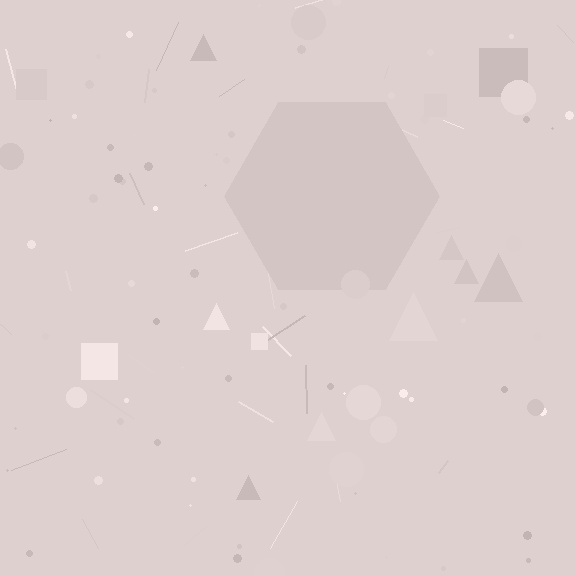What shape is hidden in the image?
A hexagon is hidden in the image.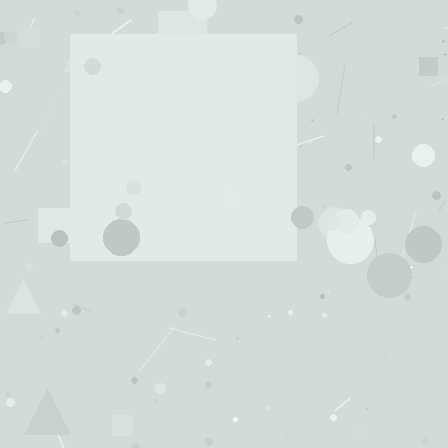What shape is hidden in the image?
A square is hidden in the image.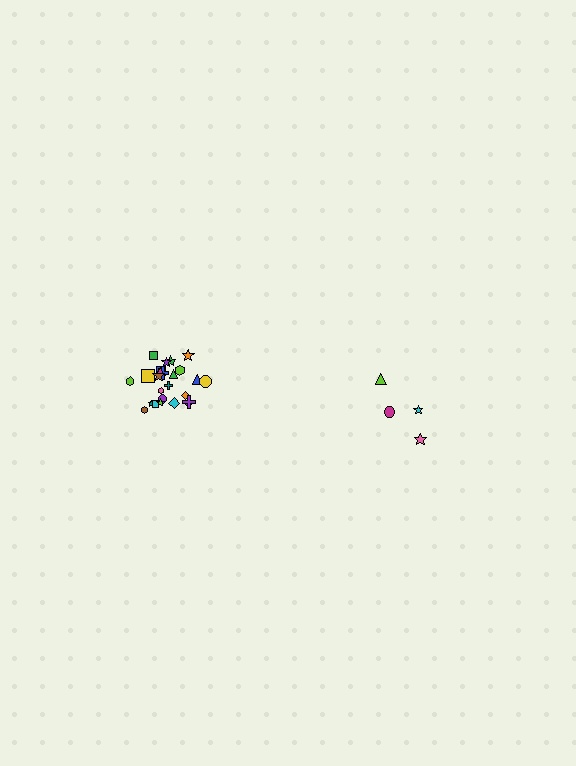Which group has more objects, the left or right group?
The left group.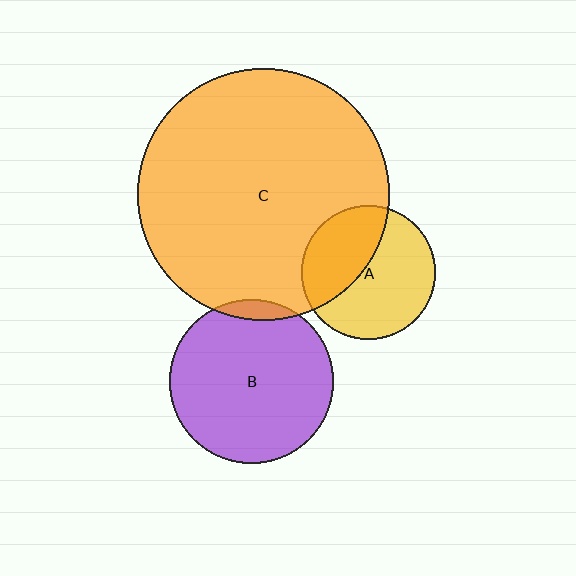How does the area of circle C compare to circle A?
Approximately 3.5 times.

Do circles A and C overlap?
Yes.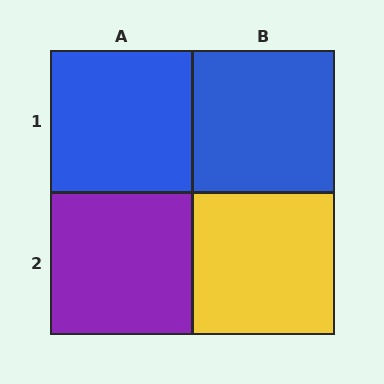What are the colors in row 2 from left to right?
Purple, yellow.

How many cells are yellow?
1 cell is yellow.